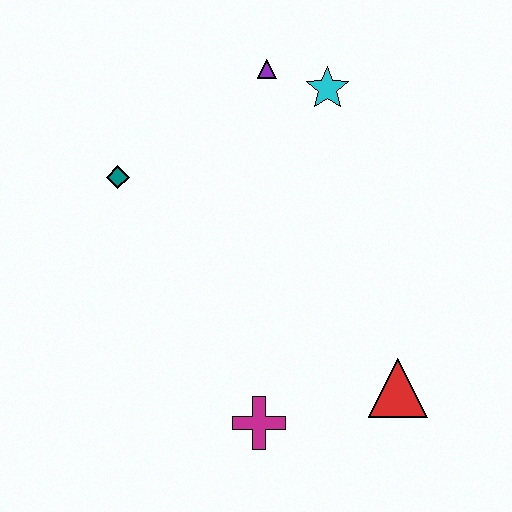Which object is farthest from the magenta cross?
The purple triangle is farthest from the magenta cross.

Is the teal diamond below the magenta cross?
No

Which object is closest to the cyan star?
The purple triangle is closest to the cyan star.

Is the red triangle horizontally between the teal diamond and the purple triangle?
No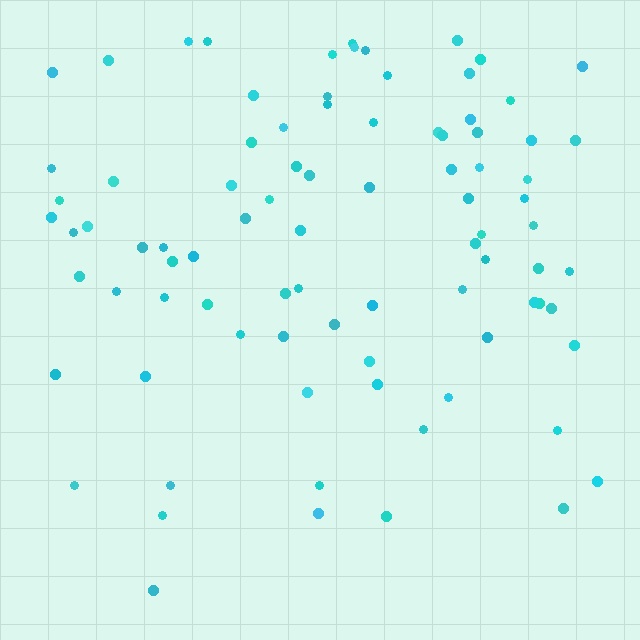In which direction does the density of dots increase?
From bottom to top, with the top side densest.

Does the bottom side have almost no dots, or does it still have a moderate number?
Still a moderate number, just noticeably fewer than the top.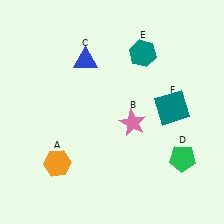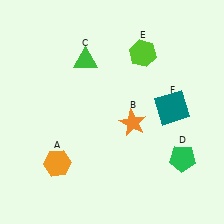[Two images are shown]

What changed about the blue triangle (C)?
In Image 1, C is blue. In Image 2, it changed to green.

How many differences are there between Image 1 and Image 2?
There are 3 differences between the two images.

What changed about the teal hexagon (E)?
In Image 1, E is teal. In Image 2, it changed to lime.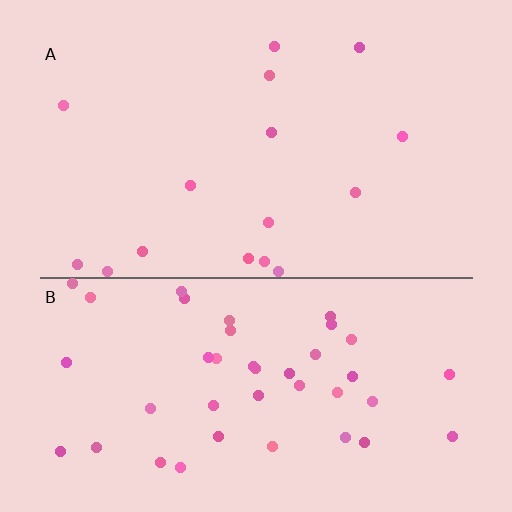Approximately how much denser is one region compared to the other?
Approximately 2.7× — region B over region A.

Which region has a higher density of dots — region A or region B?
B (the bottom).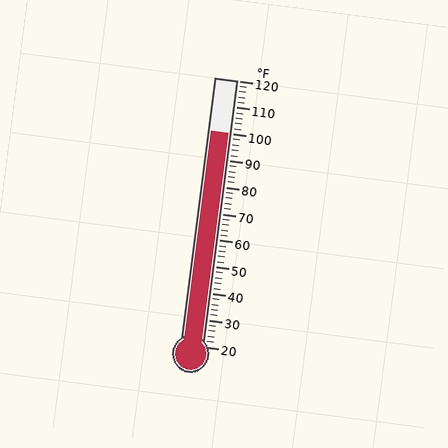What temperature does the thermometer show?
The thermometer shows approximately 100°F.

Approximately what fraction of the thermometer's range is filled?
The thermometer is filled to approximately 80% of its range.